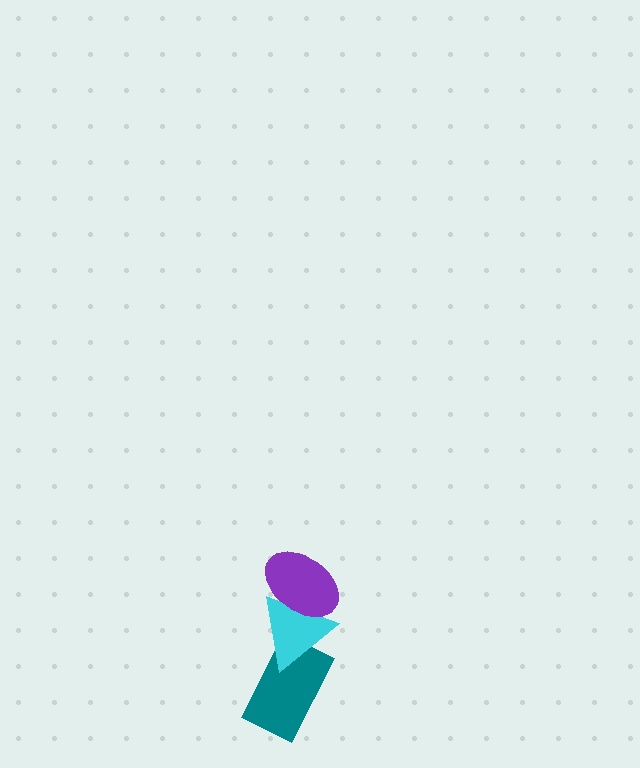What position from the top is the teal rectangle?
The teal rectangle is 3rd from the top.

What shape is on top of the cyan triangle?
The purple ellipse is on top of the cyan triangle.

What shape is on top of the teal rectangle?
The cyan triangle is on top of the teal rectangle.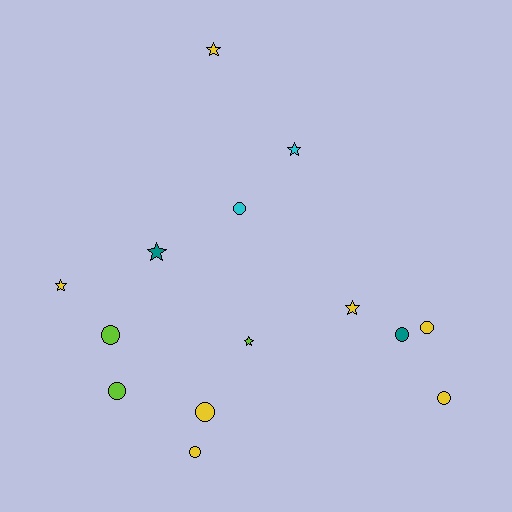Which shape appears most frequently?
Circle, with 8 objects.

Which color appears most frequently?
Yellow, with 7 objects.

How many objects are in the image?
There are 14 objects.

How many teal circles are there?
There is 1 teal circle.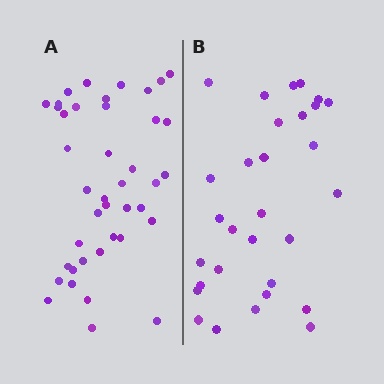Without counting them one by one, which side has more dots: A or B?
Region A (the left region) has more dots.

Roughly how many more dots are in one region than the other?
Region A has roughly 12 or so more dots than region B.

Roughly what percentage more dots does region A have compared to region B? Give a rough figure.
About 35% more.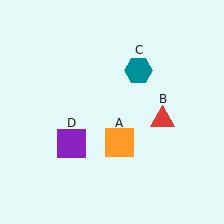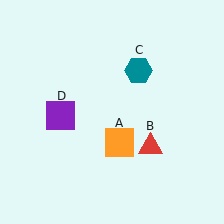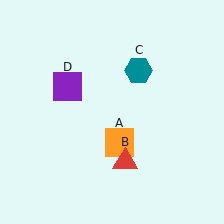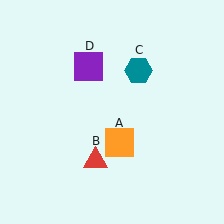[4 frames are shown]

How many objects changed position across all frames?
2 objects changed position: red triangle (object B), purple square (object D).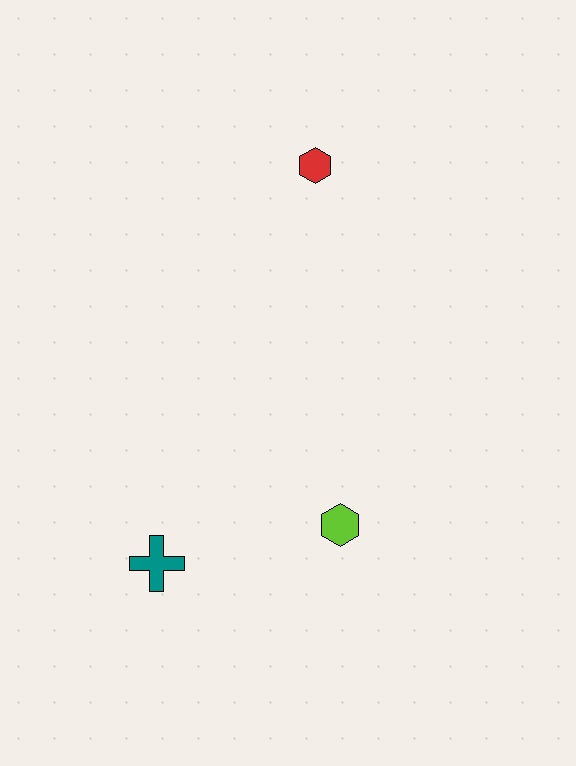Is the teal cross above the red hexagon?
No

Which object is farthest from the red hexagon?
The teal cross is farthest from the red hexagon.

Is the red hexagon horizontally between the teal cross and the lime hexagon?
Yes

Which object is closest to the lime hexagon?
The teal cross is closest to the lime hexagon.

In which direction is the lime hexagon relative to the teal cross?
The lime hexagon is to the right of the teal cross.